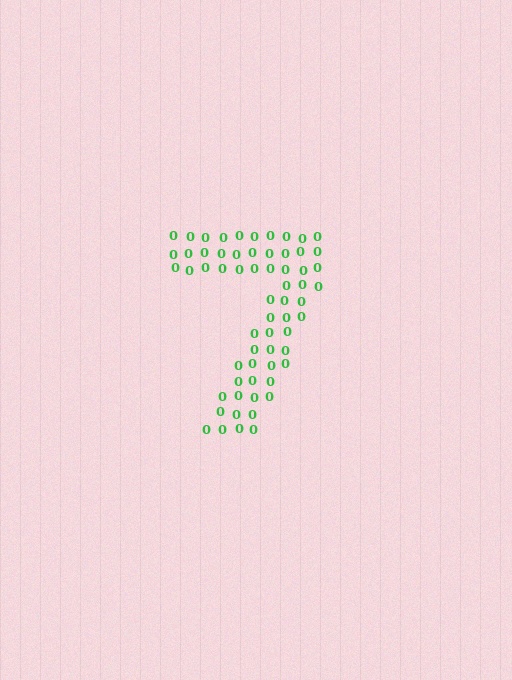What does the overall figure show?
The overall figure shows the digit 7.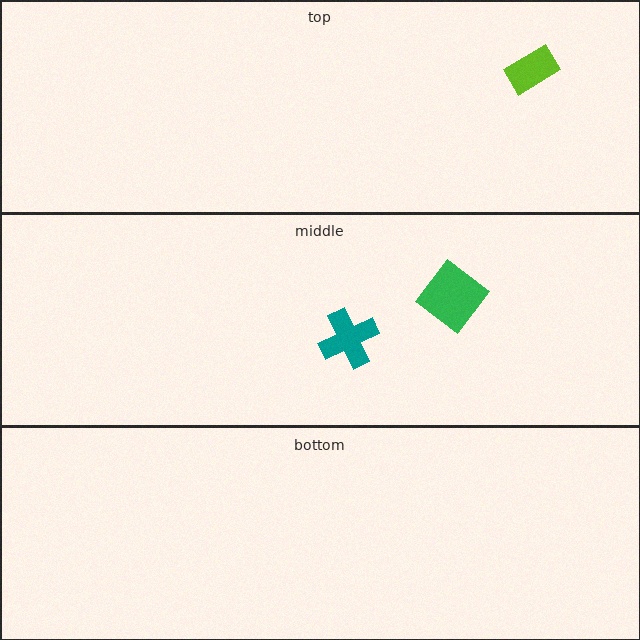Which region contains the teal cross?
The middle region.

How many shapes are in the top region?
1.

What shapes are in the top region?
The lime rectangle.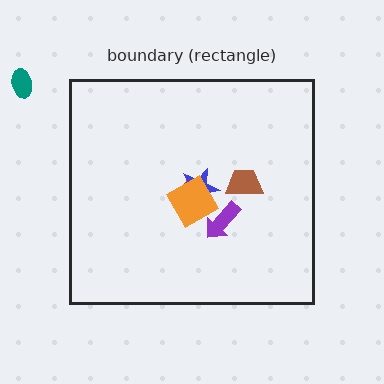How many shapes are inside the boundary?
5 inside, 1 outside.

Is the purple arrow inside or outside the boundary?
Inside.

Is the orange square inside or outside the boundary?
Inside.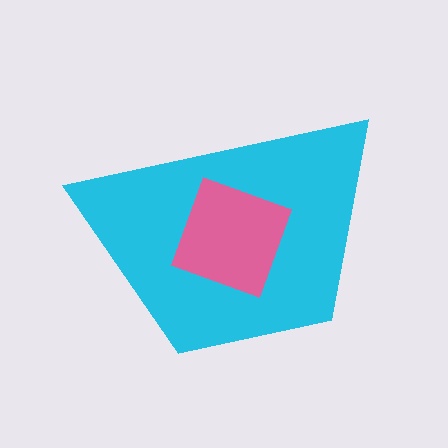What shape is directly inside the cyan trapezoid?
The pink diamond.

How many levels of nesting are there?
2.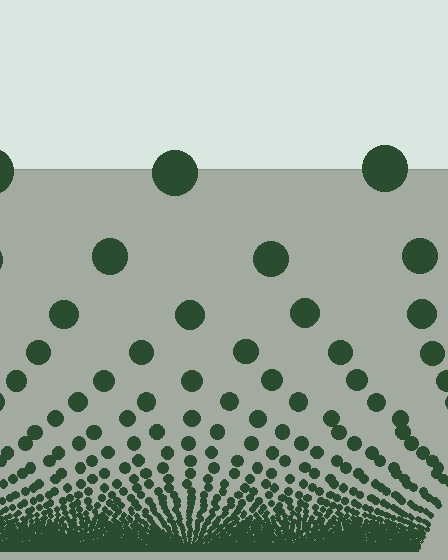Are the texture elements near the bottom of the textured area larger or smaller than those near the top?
Smaller. The gradient is inverted — elements near the bottom are smaller and denser.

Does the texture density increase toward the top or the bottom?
Density increases toward the bottom.